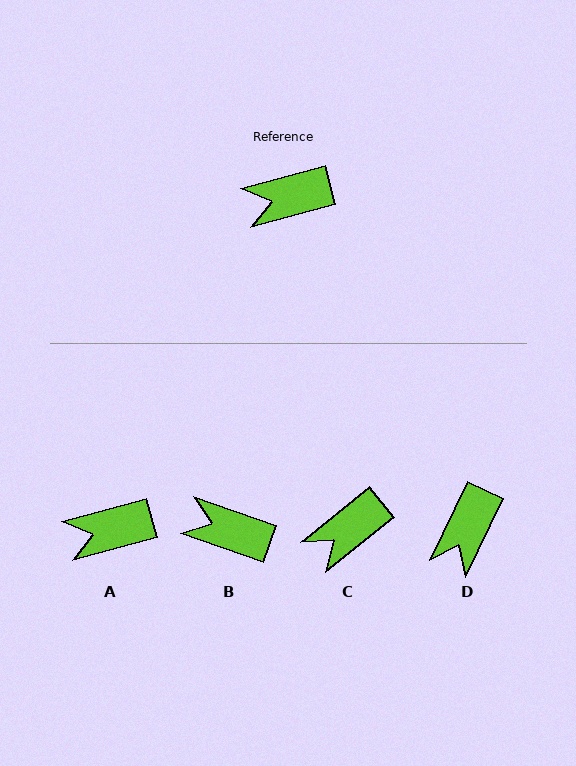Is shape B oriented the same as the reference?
No, it is off by about 35 degrees.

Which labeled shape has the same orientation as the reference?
A.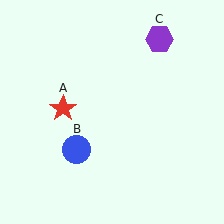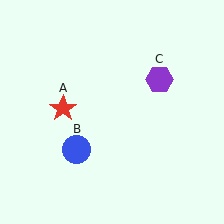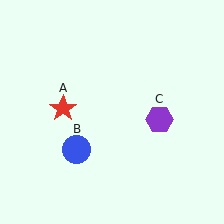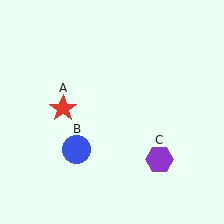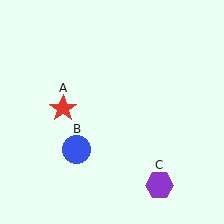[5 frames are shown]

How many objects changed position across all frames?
1 object changed position: purple hexagon (object C).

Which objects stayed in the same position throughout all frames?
Red star (object A) and blue circle (object B) remained stationary.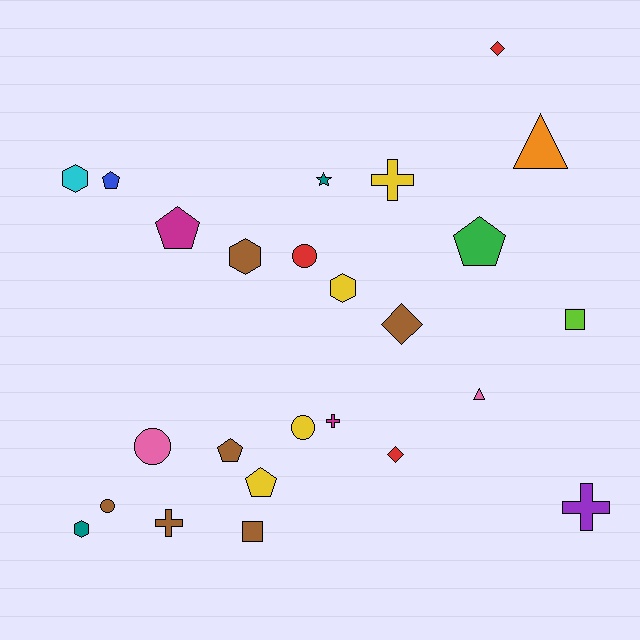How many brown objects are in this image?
There are 6 brown objects.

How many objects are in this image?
There are 25 objects.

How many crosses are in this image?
There are 4 crosses.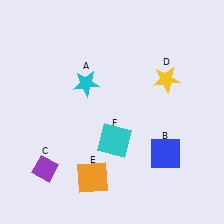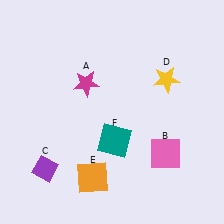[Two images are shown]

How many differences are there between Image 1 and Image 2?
There are 3 differences between the two images.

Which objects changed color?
A changed from cyan to magenta. B changed from blue to pink. F changed from cyan to teal.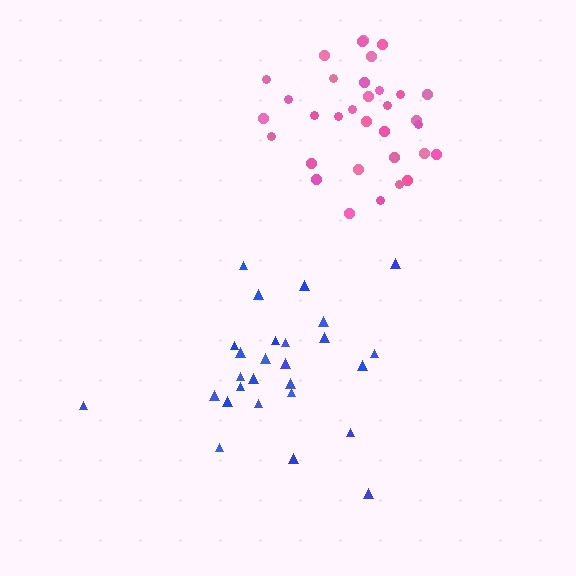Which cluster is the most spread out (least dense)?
Blue.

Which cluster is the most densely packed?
Pink.